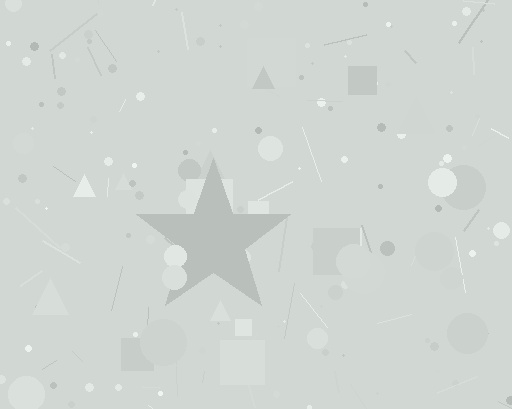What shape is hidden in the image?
A star is hidden in the image.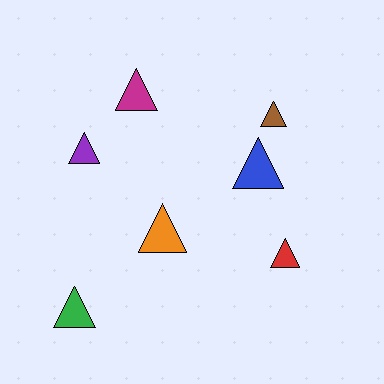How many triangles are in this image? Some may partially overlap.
There are 7 triangles.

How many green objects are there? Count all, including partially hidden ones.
There is 1 green object.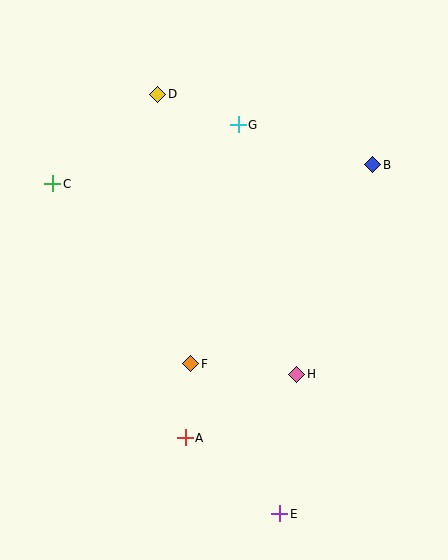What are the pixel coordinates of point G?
Point G is at (238, 125).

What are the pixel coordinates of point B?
Point B is at (373, 165).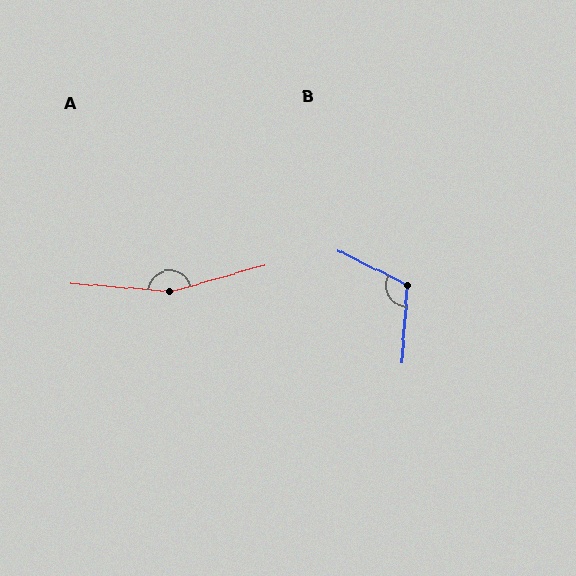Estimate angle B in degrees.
Approximately 113 degrees.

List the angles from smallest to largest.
B (113°), A (160°).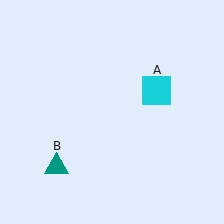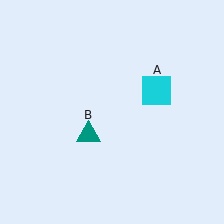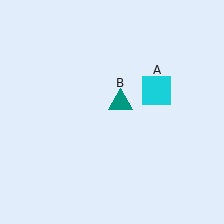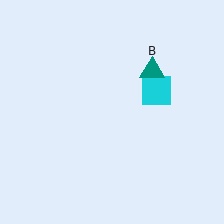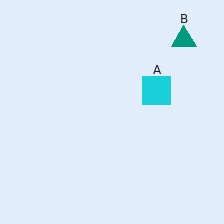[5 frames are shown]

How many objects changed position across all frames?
1 object changed position: teal triangle (object B).